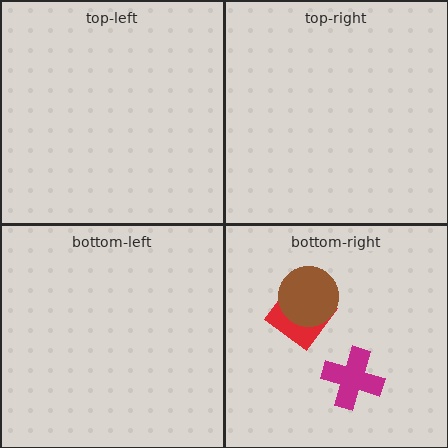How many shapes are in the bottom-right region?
3.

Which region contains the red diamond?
The bottom-right region.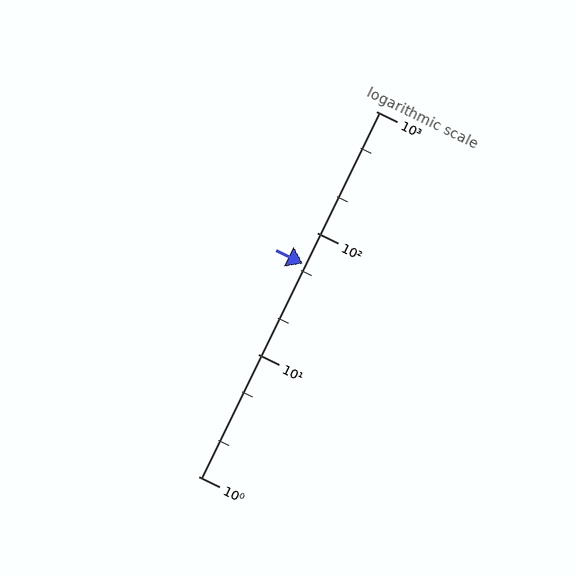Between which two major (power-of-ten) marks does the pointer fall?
The pointer is between 10 and 100.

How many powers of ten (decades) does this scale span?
The scale spans 3 decades, from 1 to 1000.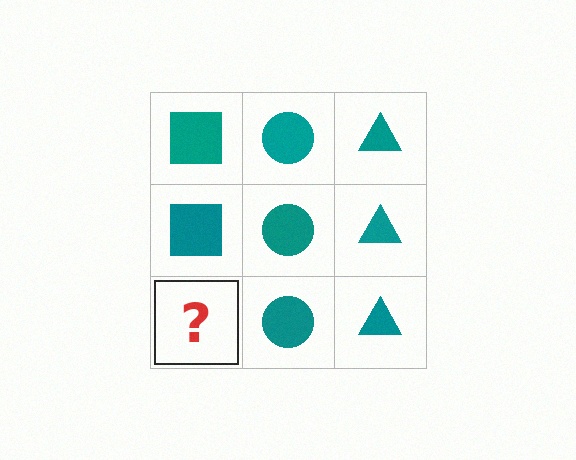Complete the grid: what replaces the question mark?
The question mark should be replaced with a teal square.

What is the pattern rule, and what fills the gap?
The rule is that each column has a consistent shape. The gap should be filled with a teal square.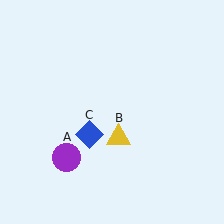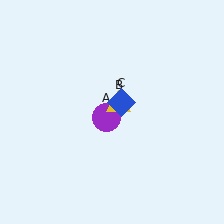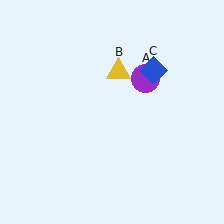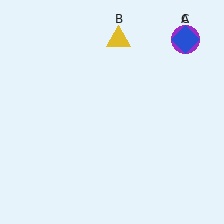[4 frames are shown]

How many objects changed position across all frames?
3 objects changed position: purple circle (object A), yellow triangle (object B), blue diamond (object C).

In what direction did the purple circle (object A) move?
The purple circle (object A) moved up and to the right.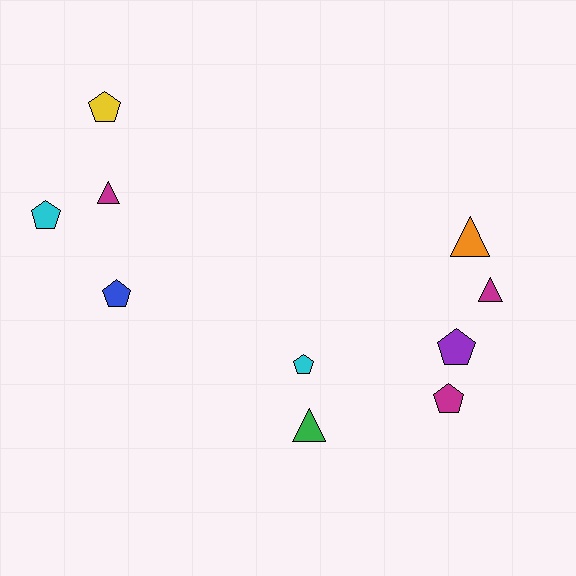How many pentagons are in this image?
There are 6 pentagons.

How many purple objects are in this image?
There is 1 purple object.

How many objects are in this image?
There are 10 objects.